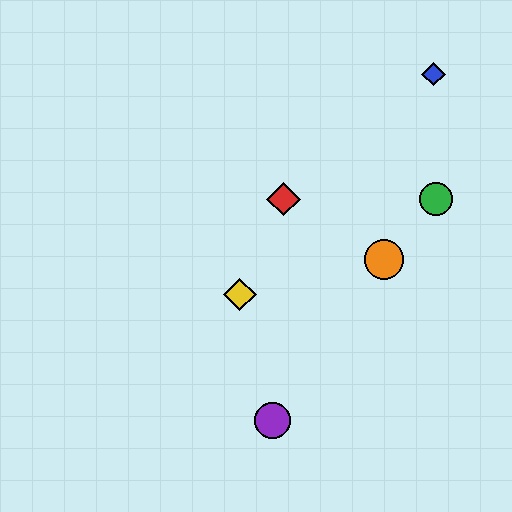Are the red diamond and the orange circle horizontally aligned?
No, the red diamond is at y≈199 and the orange circle is at y≈259.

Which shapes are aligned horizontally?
The red diamond, the green circle are aligned horizontally.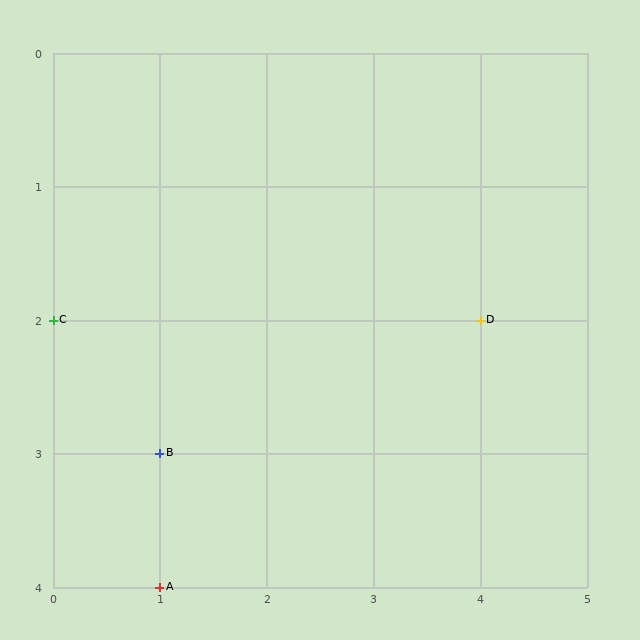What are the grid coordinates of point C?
Point C is at grid coordinates (0, 2).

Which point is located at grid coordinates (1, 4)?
Point A is at (1, 4).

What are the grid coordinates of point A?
Point A is at grid coordinates (1, 4).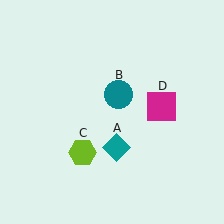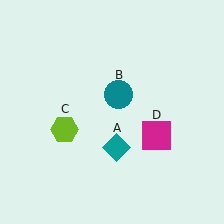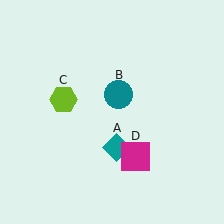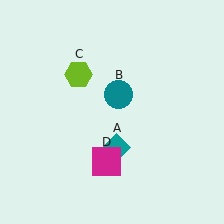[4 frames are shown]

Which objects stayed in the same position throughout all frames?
Teal diamond (object A) and teal circle (object B) remained stationary.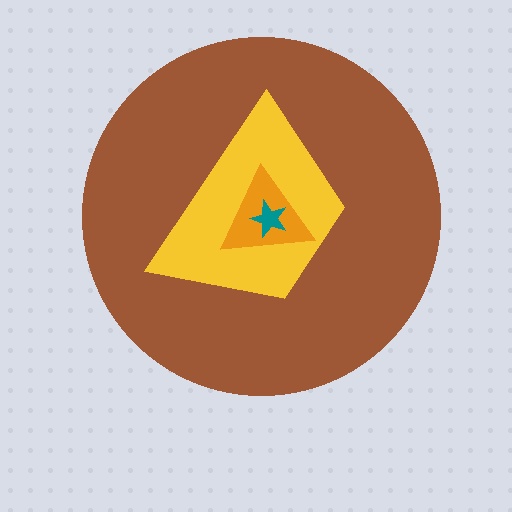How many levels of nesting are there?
4.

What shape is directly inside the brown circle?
The yellow trapezoid.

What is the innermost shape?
The teal star.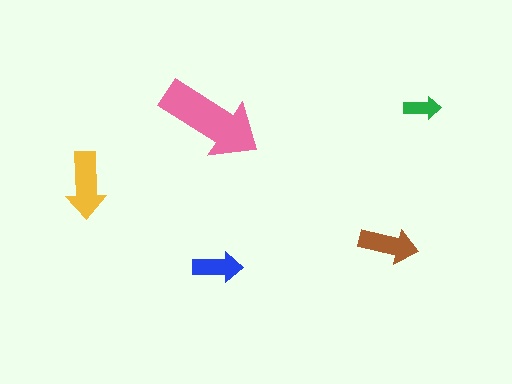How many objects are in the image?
There are 5 objects in the image.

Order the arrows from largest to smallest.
the pink one, the yellow one, the brown one, the blue one, the green one.